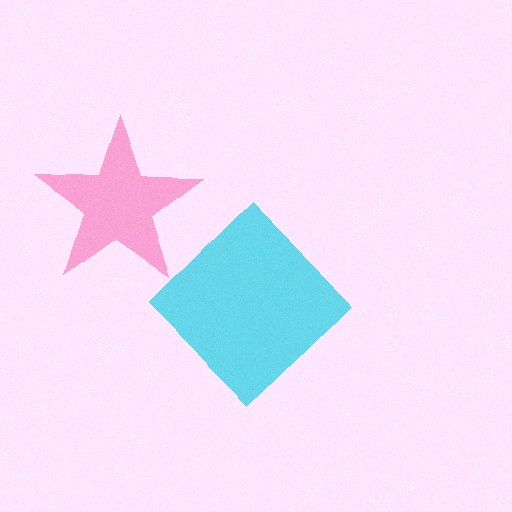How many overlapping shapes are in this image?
There are 2 overlapping shapes in the image.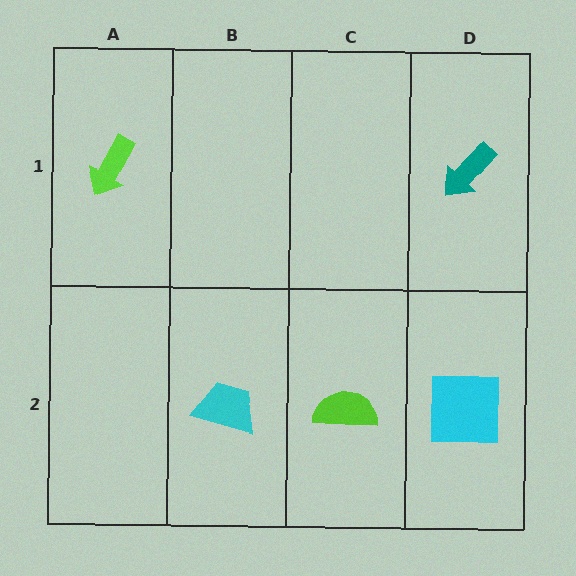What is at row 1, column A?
A lime arrow.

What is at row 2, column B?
A cyan trapezoid.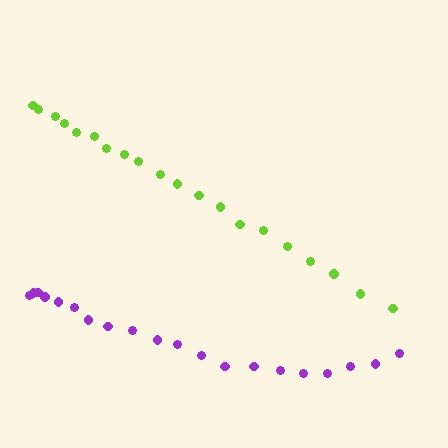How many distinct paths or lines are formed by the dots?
There are 2 distinct paths.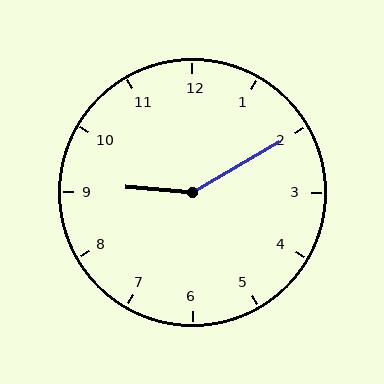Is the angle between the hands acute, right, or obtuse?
It is obtuse.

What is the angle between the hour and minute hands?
Approximately 145 degrees.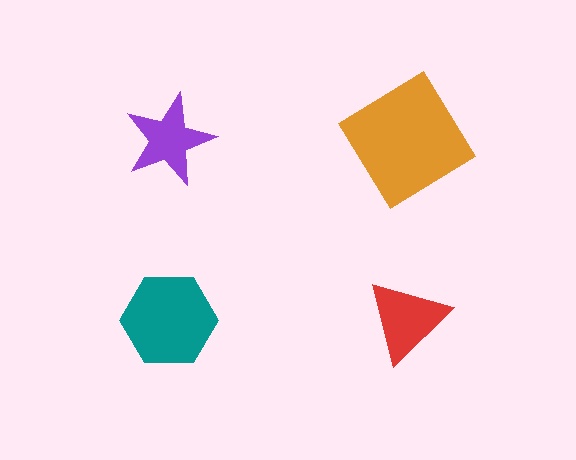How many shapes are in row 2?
2 shapes.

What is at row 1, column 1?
A purple star.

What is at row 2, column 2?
A red triangle.